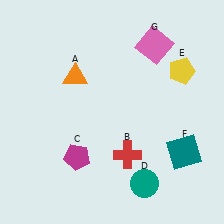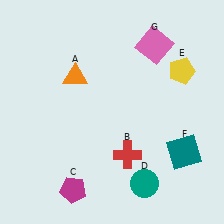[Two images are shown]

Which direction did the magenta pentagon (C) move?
The magenta pentagon (C) moved down.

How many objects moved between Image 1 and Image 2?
1 object moved between the two images.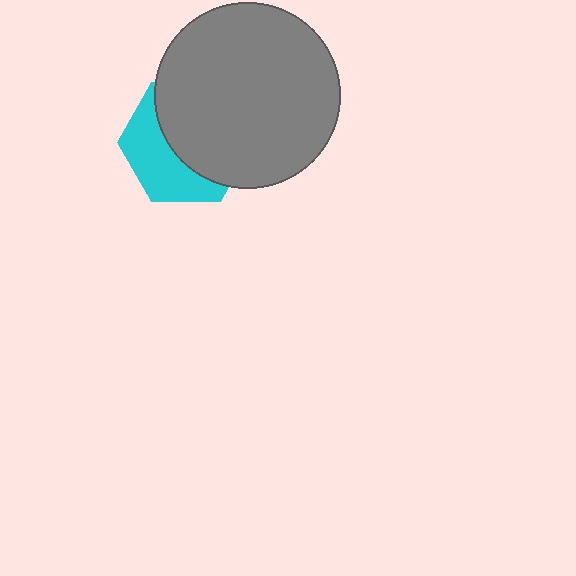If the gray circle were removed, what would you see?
You would see the complete cyan hexagon.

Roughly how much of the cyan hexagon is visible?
A small part of it is visible (roughly 41%).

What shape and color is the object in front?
The object in front is a gray circle.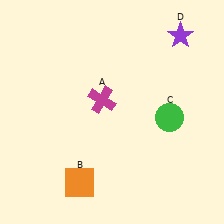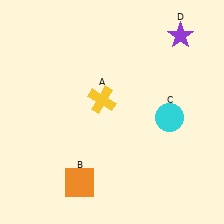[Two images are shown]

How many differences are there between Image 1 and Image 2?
There are 2 differences between the two images.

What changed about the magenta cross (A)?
In Image 1, A is magenta. In Image 2, it changed to yellow.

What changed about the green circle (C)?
In Image 1, C is green. In Image 2, it changed to cyan.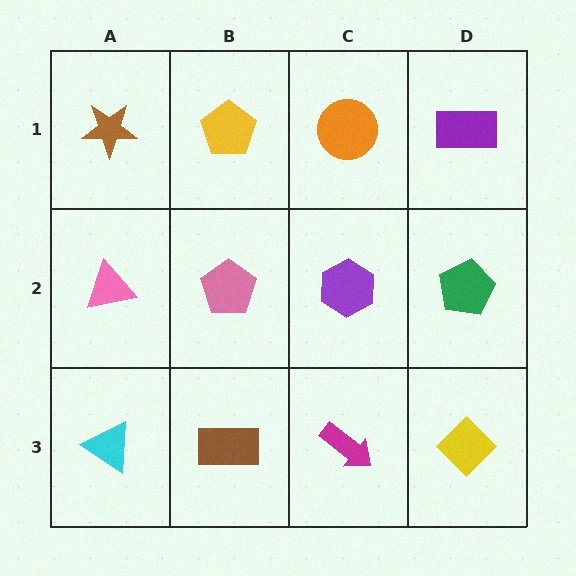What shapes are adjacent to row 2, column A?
A brown star (row 1, column A), a cyan triangle (row 3, column A), a pink pentagon (row 2, column B).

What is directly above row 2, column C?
An orange circle.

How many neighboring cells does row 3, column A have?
2.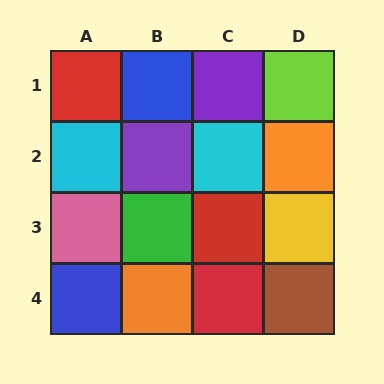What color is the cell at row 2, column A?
Cyan.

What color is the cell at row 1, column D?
Lime.